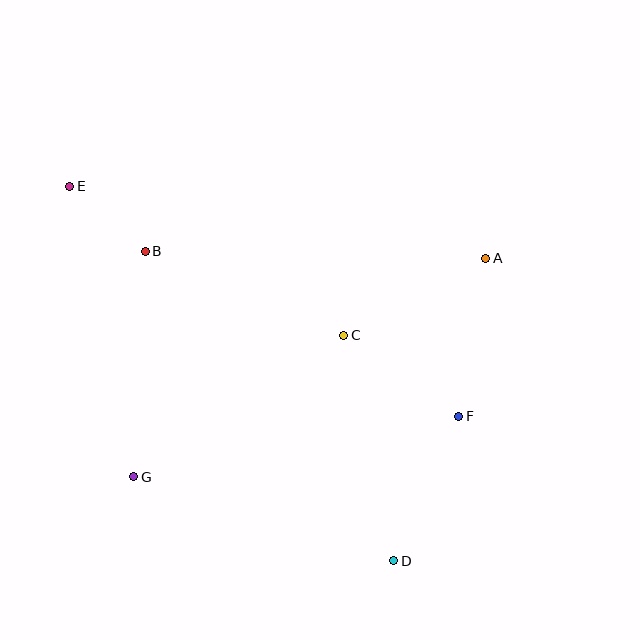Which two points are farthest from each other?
Points D and E are farthest from each other.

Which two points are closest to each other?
Points B and E are closest to each other.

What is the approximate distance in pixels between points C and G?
The distance between C and G is approximately 254 pixels.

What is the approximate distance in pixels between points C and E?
The distance between C and E is approximately 312 pixels.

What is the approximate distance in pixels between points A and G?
The distance between A and G is approximately 415 pixels.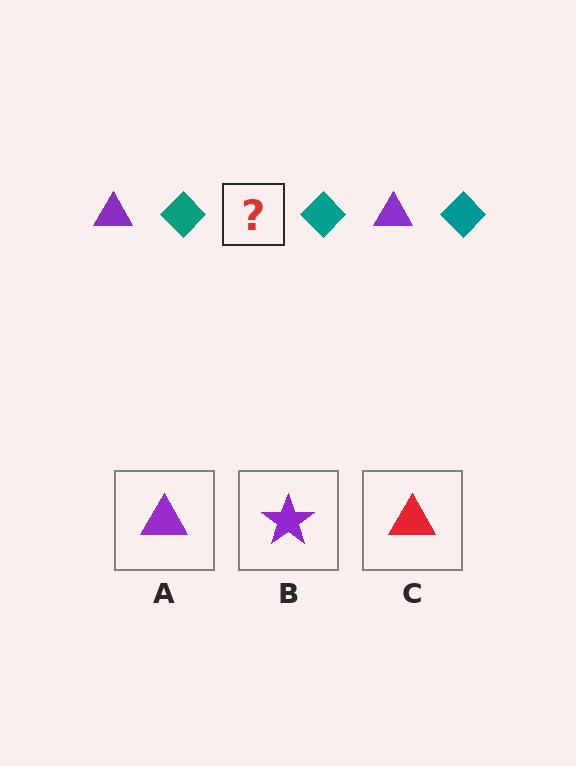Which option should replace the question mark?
Option A.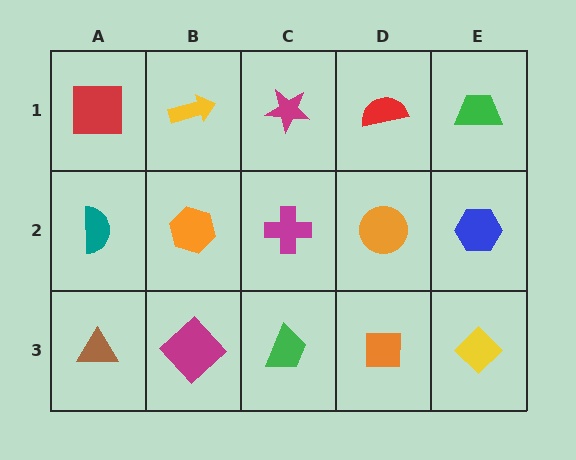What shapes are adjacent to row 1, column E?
A blue hexagon (row 2, column E), a red semicircle (row 1, column D).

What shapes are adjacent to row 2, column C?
A magenta star (row 1, column C), a green trapezoid (row 3, column C), an orange hexagon (row 2, column B), an orange circle (row 2, column D).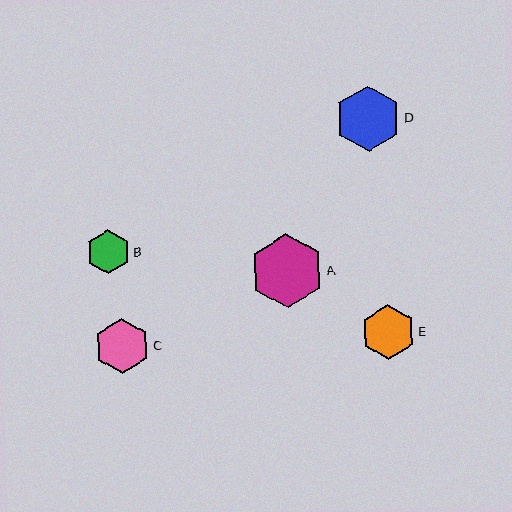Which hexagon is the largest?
Hexagon A is the largest with a size of approximately 74 pixels.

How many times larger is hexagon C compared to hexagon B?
Hexagon C is approximately 1.3 times the size of hexagon B.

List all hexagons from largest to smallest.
From largest to smallest: A, D, E, C, B.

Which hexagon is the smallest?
Hexagon B is the smallest with a size of approximately 44 pixels.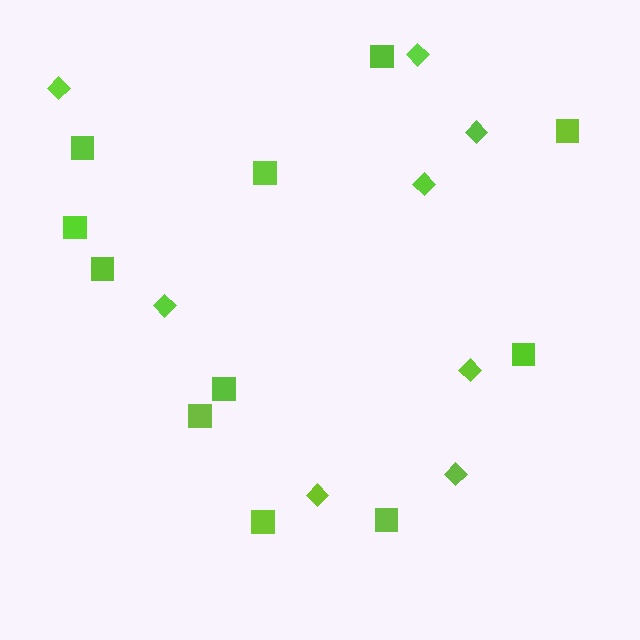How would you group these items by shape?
There are 2 groups: one group of squares (11) and one group of diamonds (8).